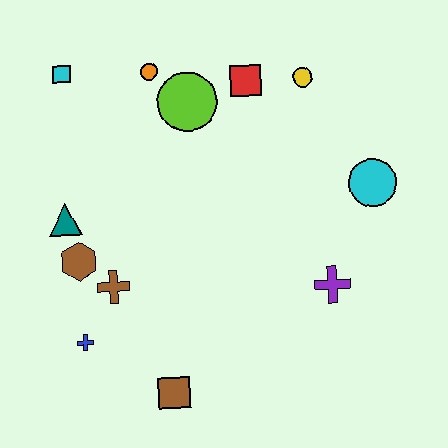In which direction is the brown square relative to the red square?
The brown square is below the red square.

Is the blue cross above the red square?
No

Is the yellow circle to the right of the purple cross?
No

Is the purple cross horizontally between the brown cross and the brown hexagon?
No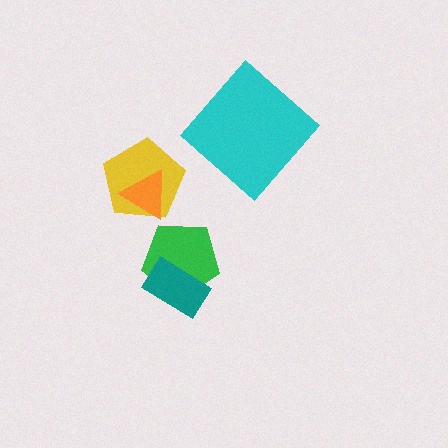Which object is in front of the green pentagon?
The teal rectangle is in front of the green pentagon.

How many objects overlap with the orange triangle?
1 object overlaps with the orange triangle.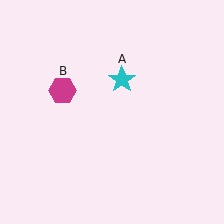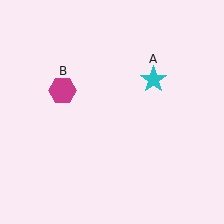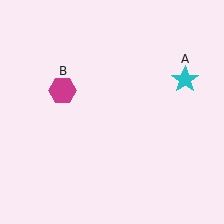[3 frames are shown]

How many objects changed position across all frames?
1 object changed position: cyan star (object A).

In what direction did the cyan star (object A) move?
The cyan star (object A) moved right.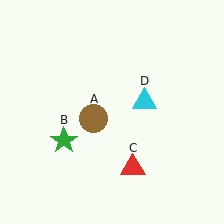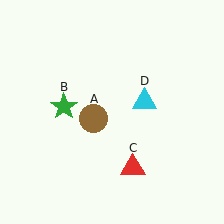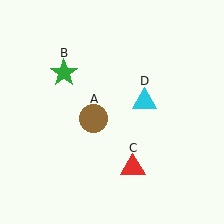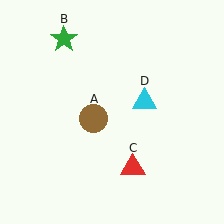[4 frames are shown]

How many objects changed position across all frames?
1 object changed position: green star (object B).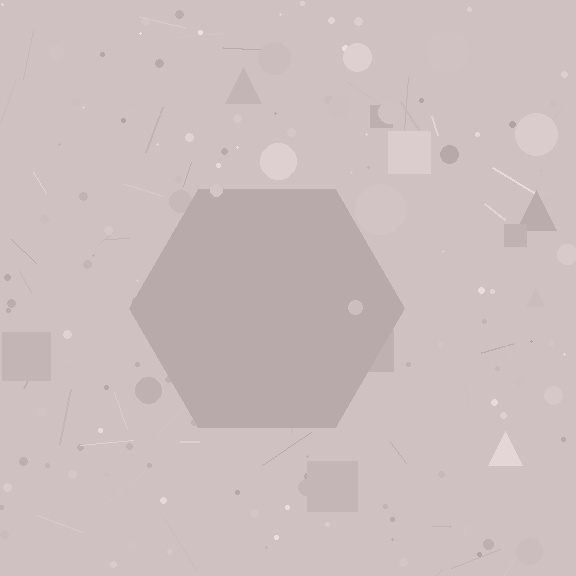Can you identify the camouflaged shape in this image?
The camouflaged shape is a hexagon.